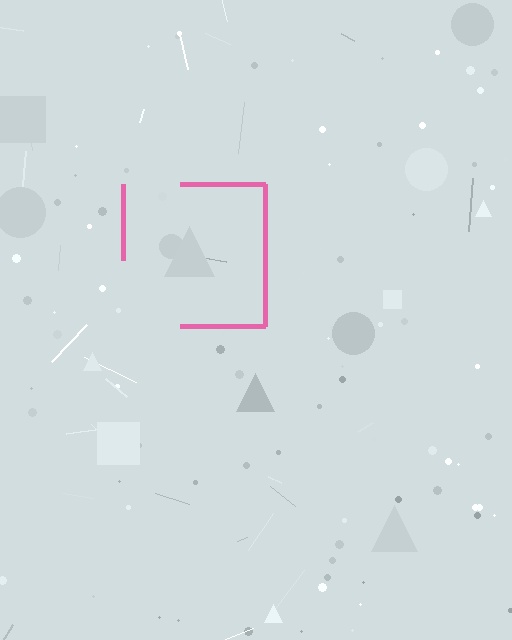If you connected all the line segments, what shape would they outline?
They would outline a square.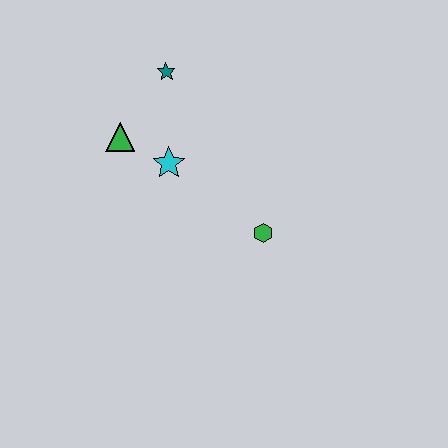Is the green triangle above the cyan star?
Yes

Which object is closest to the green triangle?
The cyan star is closest to the green triangle.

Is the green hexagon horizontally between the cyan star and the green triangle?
No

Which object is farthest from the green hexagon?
The teal star is farthest from the green hexagon.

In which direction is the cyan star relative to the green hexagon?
The cyan star is to the left of the green hexagon.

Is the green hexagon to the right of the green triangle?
Yes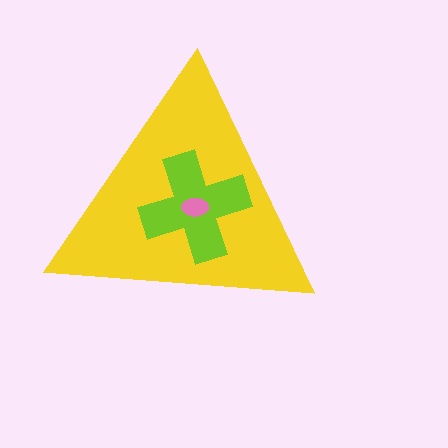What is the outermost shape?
The yellow triangle.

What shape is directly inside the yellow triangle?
The lime cross.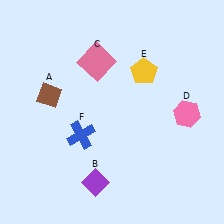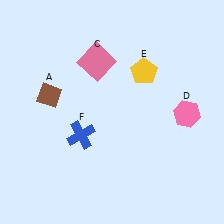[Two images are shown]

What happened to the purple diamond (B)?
The purple diamond (B) was removed in Image 2. It was in the bottom-left area of Image 1.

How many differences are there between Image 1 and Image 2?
There is 1 difference between the two images.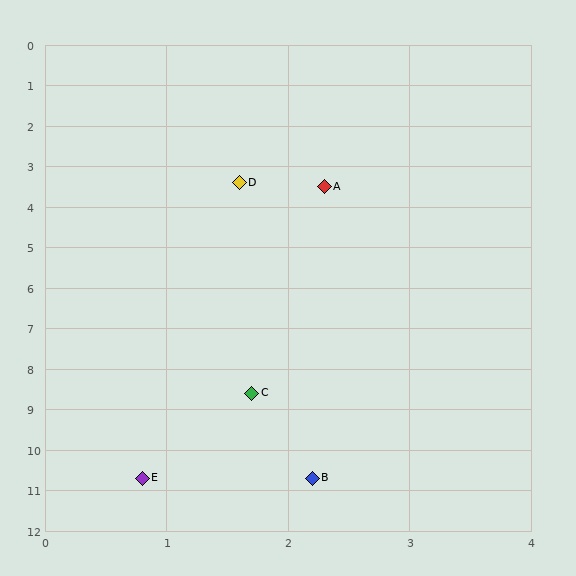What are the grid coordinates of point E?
Point E is at approximately (0.8, 10.7).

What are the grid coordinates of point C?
Point C is at approximately (1.7, 8.6).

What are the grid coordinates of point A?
Point A is at approximately (2.3, 3.5).